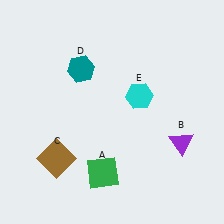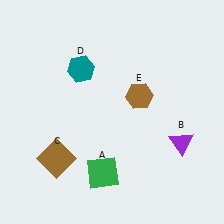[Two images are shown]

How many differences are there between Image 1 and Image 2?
There is 1 difference between the two images.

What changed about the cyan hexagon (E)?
In Image 1, E is cyan. In Image 2, it changed to brown.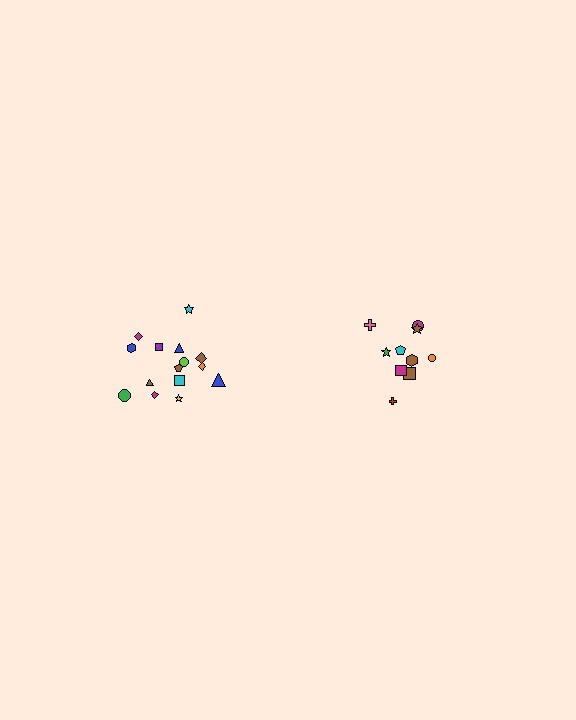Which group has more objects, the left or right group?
The left group.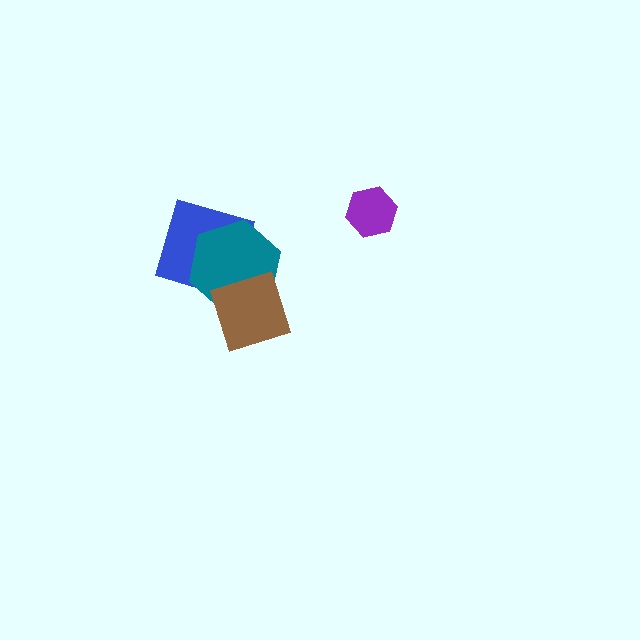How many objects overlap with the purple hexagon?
0 objects overlap with the purple hexagon.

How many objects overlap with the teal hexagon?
2 objects overlap with the teal hexagon.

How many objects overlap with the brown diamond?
1 object overlaps with the brown diamond.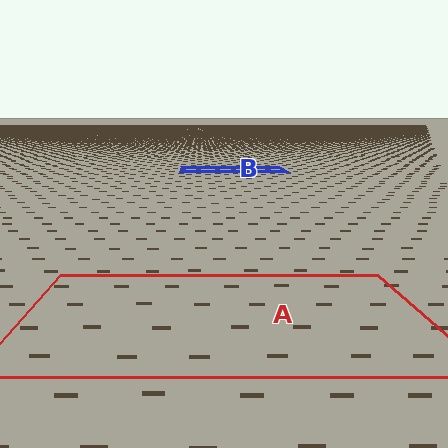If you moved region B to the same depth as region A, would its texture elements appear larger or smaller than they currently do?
They would appear larger. At a closer depth, the same texture elements are projected at a bigger on-screen size.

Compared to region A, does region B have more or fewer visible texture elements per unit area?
Region B has more texture elements per unit area — they are packed more densely because it is farther away.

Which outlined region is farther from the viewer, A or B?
Region B is farther from the viewer — the texture elements inside it appear smaller and more densely packed.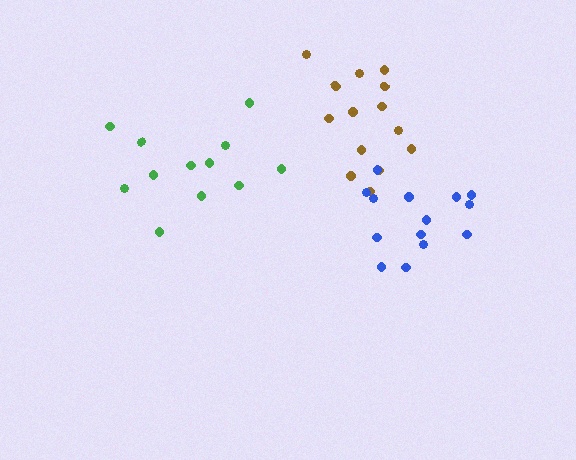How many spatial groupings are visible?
There are 3 spatial groupings.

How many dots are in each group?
Group 1: 14 dots, Group 2: 14 dots, Group 3: 12 dots (40 total).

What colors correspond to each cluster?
The clusters are colored: brown, blue, green.